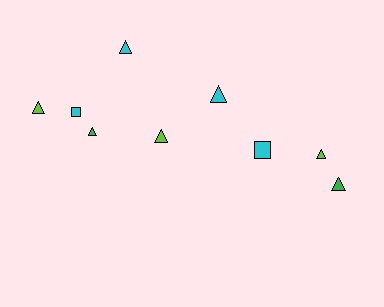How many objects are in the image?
There are 9 objects.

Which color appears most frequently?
Cyan, with 4 objects.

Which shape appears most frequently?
Triangle, with 7 objects.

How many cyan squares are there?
There are 2 cyan squares.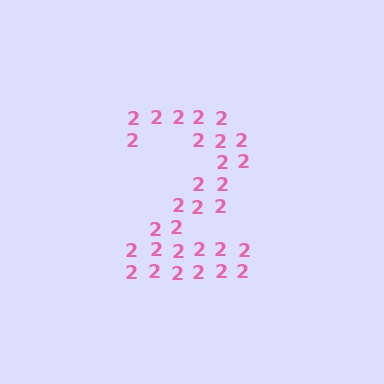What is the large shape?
The large shape is the digit 2.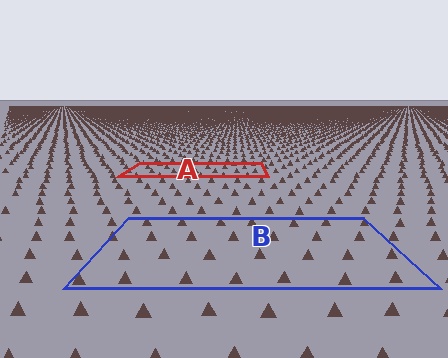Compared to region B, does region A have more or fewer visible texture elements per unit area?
Region A has more texture elements per unit area — they are packed more densely because it is farther away.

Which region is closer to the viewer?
Region B is closer. The texture elements there are larger and more spread out.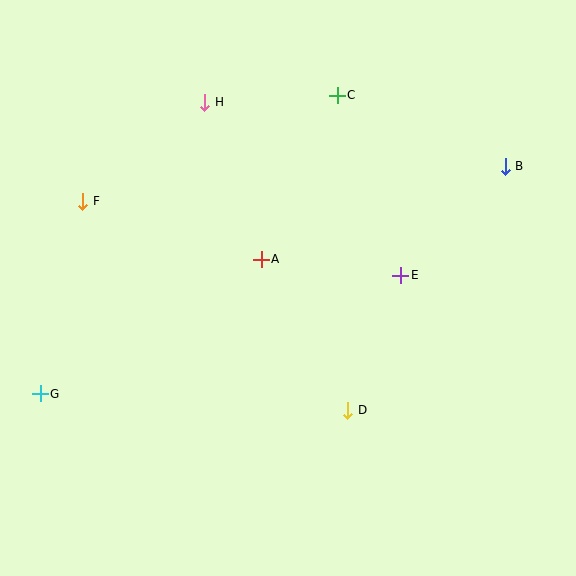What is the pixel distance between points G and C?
The distance between G and C is 421 pixels.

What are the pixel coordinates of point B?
Point B is at (505, 166).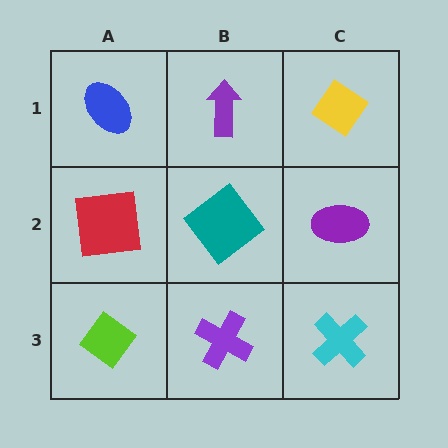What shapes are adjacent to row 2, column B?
A purple arrow (row 1, column B), a purple cross (row 3, column B), a red square (row 2, column A), a purple ellipse (row 2, column C).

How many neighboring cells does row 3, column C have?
2.